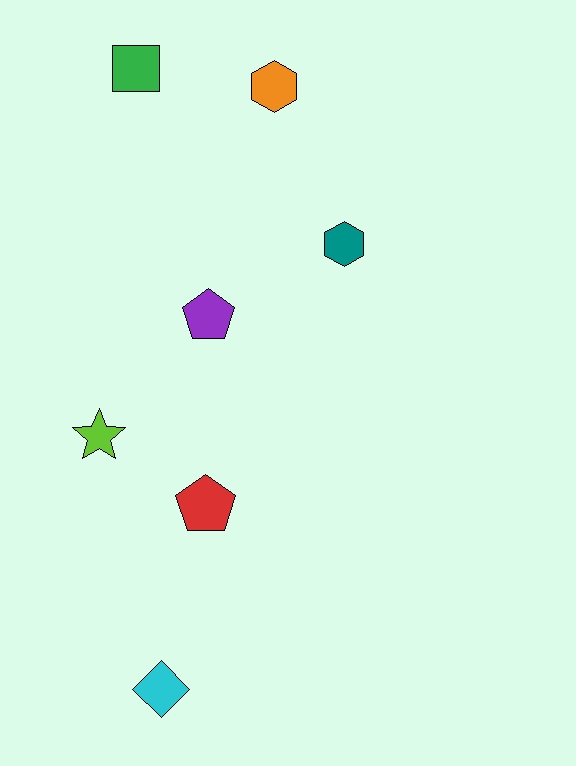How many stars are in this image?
There is 1 star.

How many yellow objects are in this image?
There are no yellow objects.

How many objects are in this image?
There are 7 objects.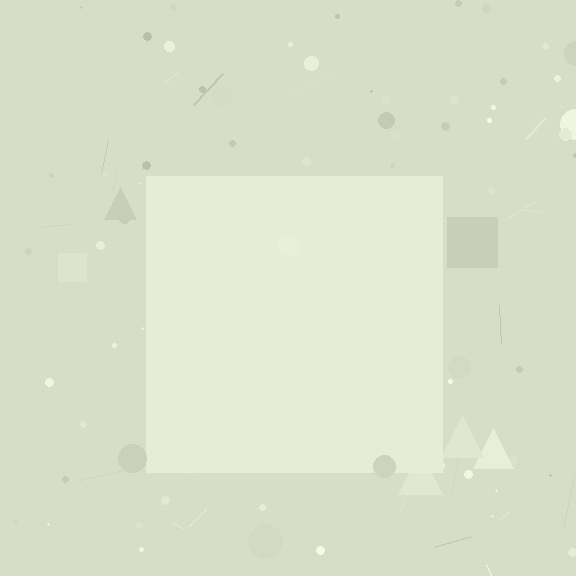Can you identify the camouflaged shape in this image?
The camouflaged shape is a square.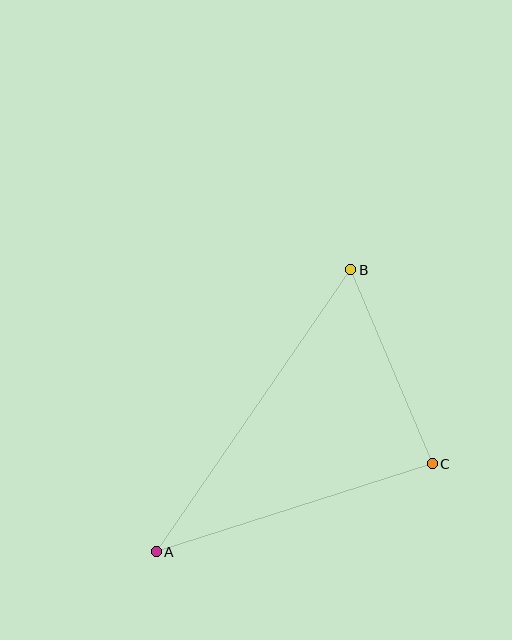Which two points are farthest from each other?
Points A and B are farthest from each other.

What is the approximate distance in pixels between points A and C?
The distance between A and C is approximately 290 pixels.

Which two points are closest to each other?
Points B and C are closest to each other.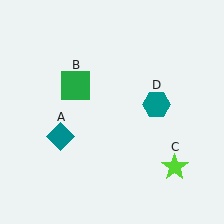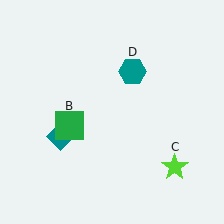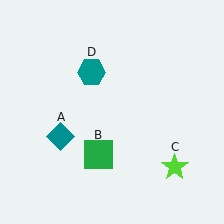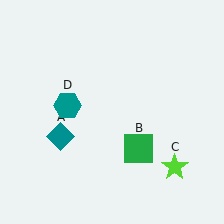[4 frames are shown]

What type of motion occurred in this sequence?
The green square (object B), teal hexagon (object D) rotated counterclockwise around the center of the scene.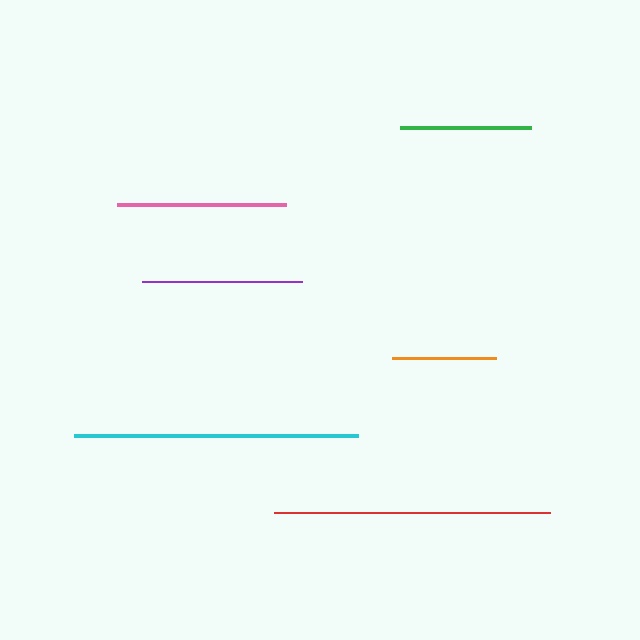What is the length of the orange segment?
The orange segment is approximately 103 pixels long.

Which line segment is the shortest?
The orange line is the shortest at approximately 103 pixels.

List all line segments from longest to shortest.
From longest to shortest: cyan, red, pink, purple, green, orange.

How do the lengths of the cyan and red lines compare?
The cyan and red lines are approximately the same length.